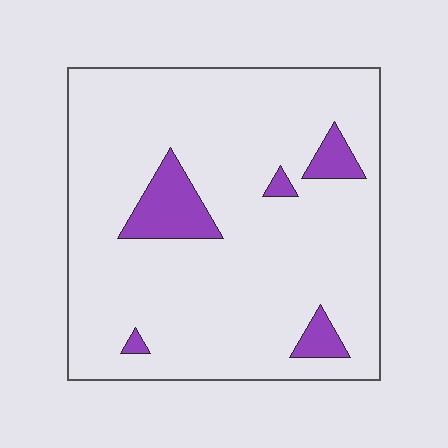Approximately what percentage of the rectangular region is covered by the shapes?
Approximately 10%.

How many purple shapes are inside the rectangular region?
5.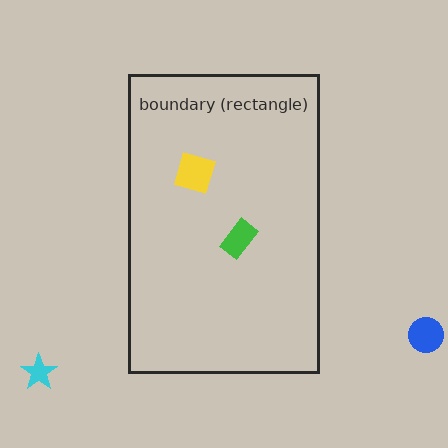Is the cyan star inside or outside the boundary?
Outside.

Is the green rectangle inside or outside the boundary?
Inside.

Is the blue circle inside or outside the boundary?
Outside.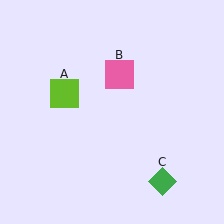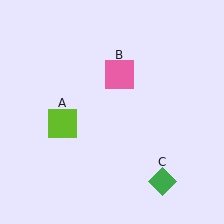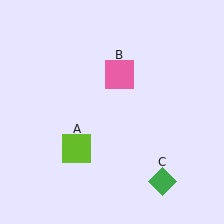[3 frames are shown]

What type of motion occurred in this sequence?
The lime square (object A) rotated counterclockwise around the center of the scene.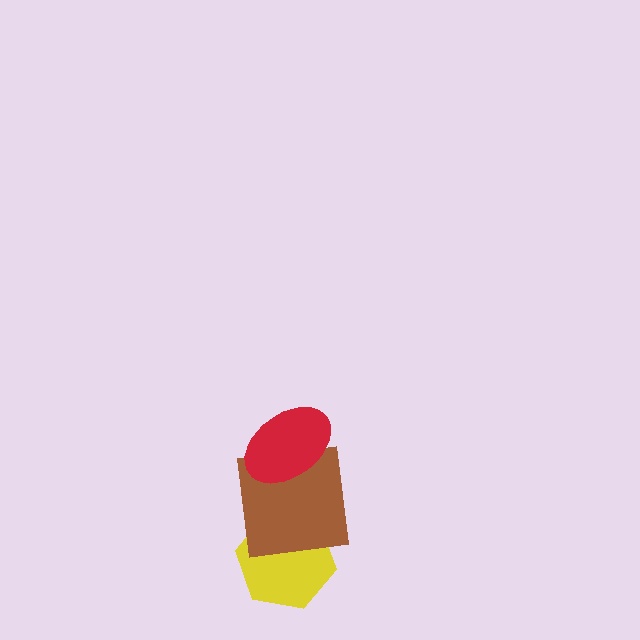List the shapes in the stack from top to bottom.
From top to bottom: the red ellipse, the brown square, the yellow hexagon.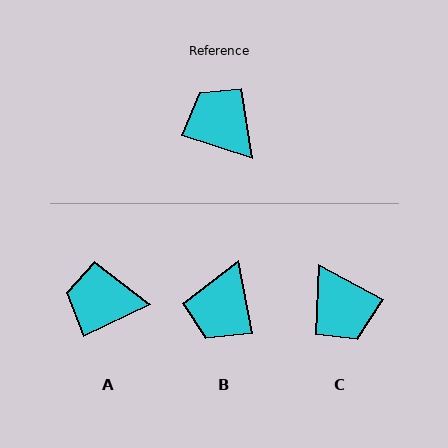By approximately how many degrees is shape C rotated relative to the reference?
Approximately 169 degrees counter-clockwise.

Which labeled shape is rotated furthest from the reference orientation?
C, about 169 degrees away.